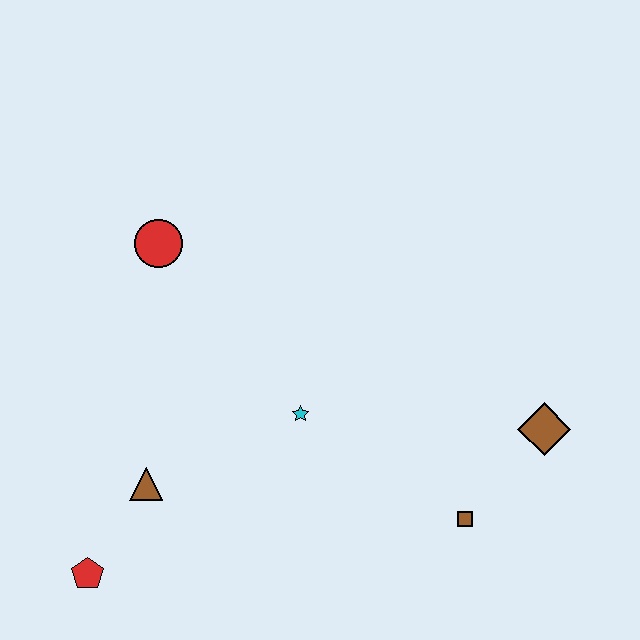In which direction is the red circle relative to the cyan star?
The red circle is above the cyan star.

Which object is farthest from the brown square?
The red circle is farthest from the brown square.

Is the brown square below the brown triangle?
Yes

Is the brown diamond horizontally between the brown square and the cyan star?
No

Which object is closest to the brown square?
The brown diamond is closest to the brown square.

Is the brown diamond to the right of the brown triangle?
Yes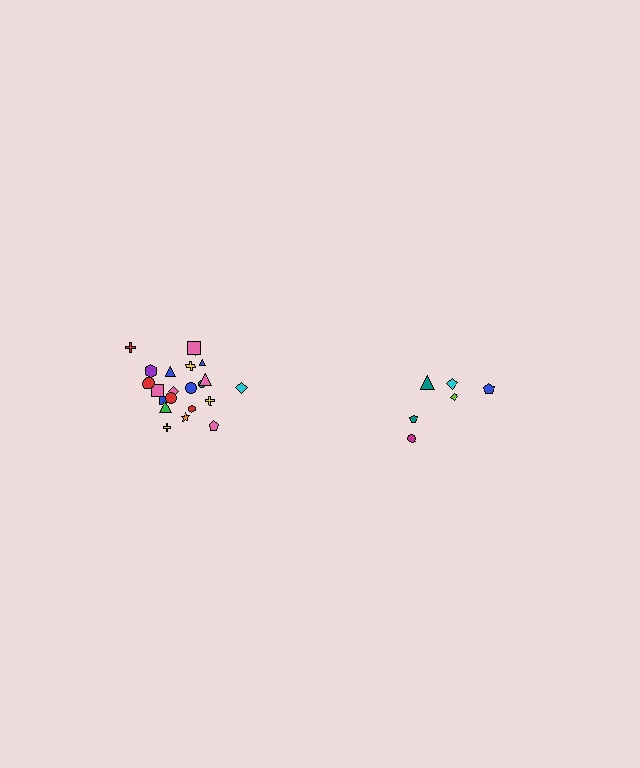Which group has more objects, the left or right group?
The left group.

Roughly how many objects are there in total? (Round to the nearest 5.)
Roughly 30 objects in total.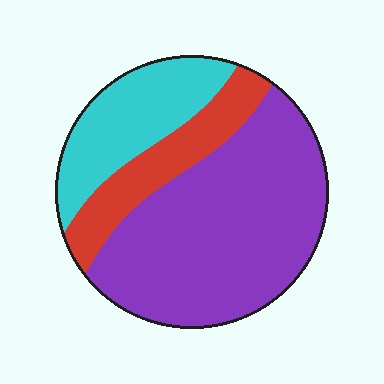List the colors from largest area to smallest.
From largest to smallest: purple, cyan, red.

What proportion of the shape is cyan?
Cyan takes up about one quarter (1/4) of the shape.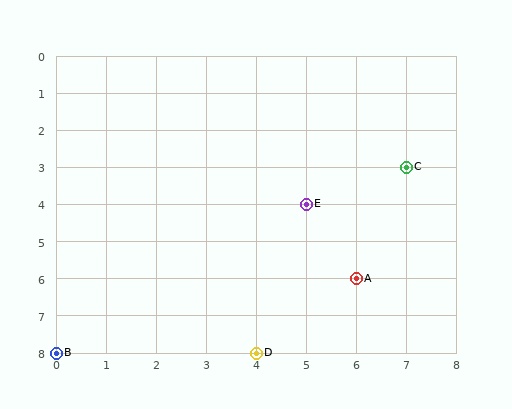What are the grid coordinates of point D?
Point D is at grid coordinates (4, 8).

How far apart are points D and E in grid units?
Points D and E are 1 column and 4 rows apart (about 4.1 grid units diagonally).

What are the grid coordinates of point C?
Point C is at grid coordinates (7, 3).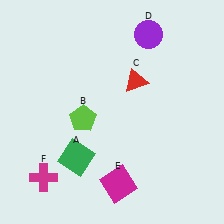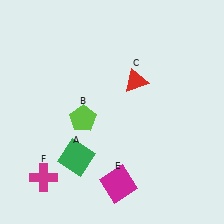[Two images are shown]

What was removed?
The purple circle (D) was removed in Image 2.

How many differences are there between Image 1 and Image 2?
There is 1 difference between the two images.